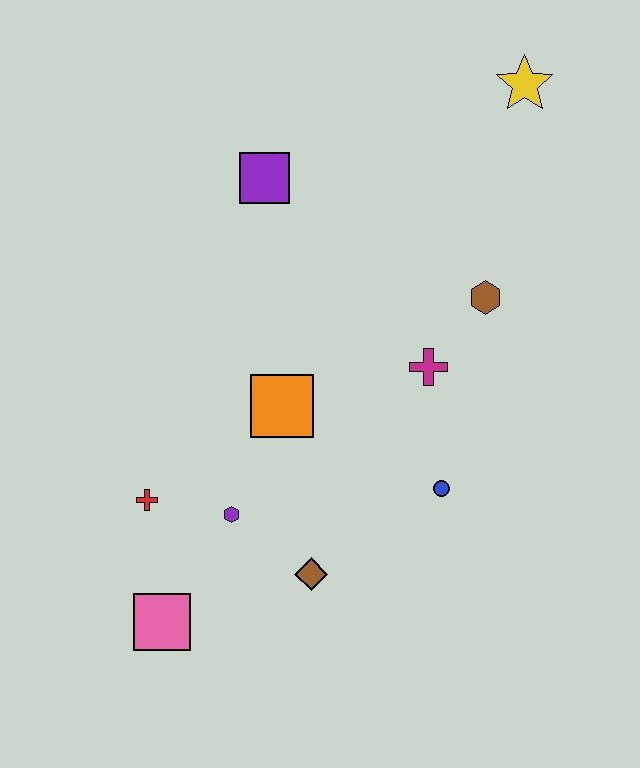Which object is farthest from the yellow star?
The pink square is farthest from the yellow star.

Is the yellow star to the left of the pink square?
No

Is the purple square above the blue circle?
Yes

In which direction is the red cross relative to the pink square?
The red cross is above the pink square.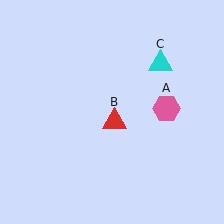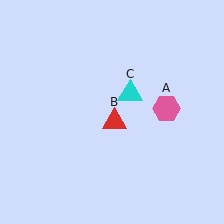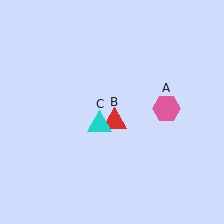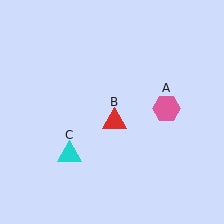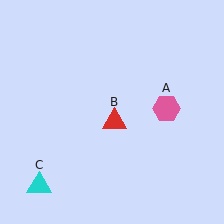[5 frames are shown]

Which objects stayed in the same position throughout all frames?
Pink hexagon (object A) and red triangle (object B) remained stationary.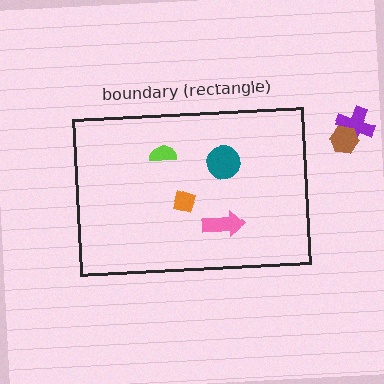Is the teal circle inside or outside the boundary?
Inside.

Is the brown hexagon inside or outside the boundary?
Outside.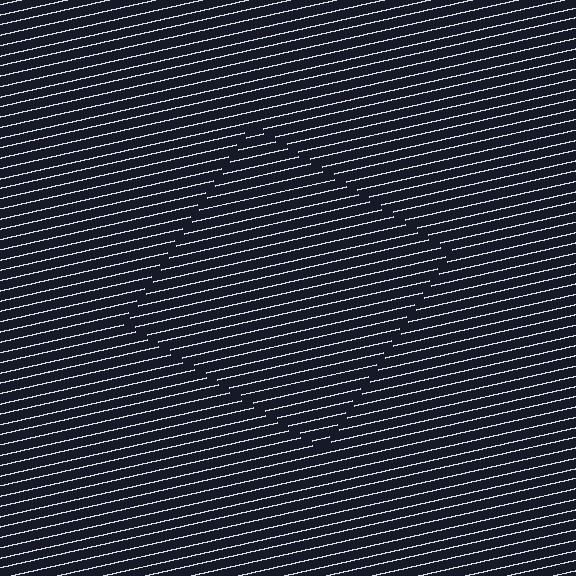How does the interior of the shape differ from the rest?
The interior of the shape contains the same grating, shifted by half a period — the contour is defined by the phase discontinuity where line-ends from the inner and outer gratings abut.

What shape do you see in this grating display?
An illusory square. The interior of the shape contains the same grating, shifted by half a period — the contour is defined by the phase discontinuity where line-ends from the inner and outer gratings abut.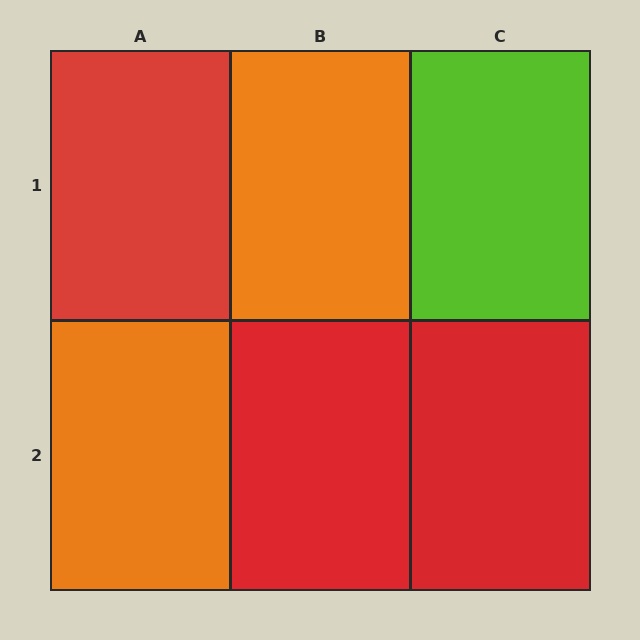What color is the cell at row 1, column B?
Orange.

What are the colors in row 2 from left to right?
Orange, red, red.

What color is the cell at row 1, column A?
Red.